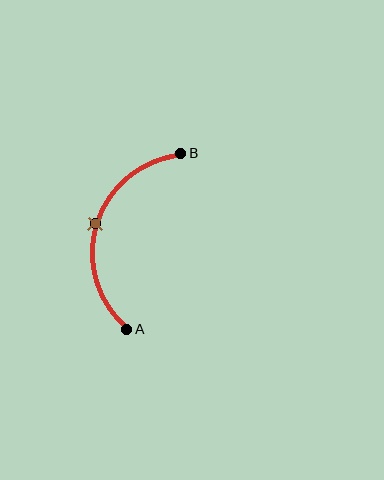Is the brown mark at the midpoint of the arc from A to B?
Yes. The brown mark lies on the arc at equal arc-length from both A and B — it is the arc midpoint.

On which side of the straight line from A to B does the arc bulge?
The arc bulges to the left of the straight line connecting A and B.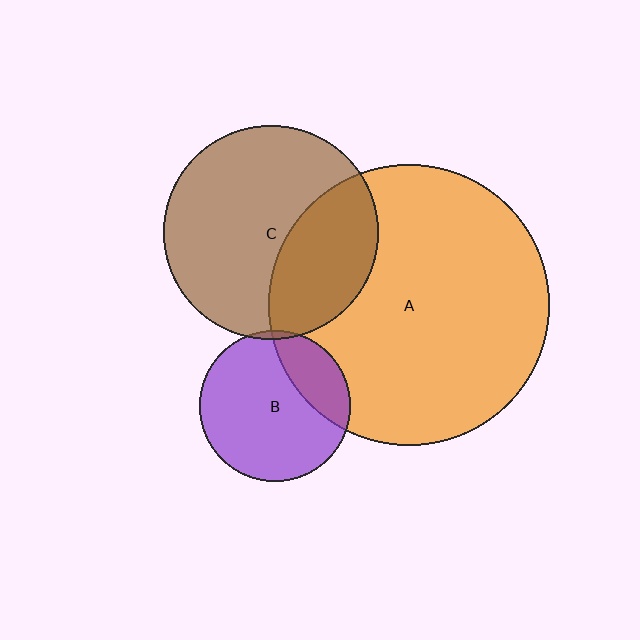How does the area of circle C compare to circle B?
Approximately 2.0 times.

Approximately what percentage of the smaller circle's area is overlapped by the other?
Approximately 5%.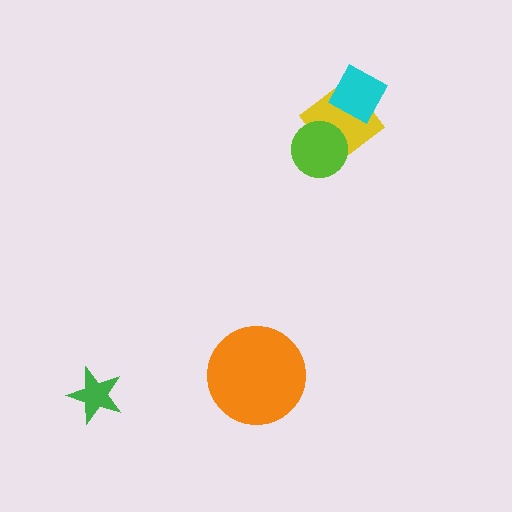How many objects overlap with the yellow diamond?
2 objects overlap with the yellow diamond.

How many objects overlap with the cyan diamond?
1 object overlaps with the cyan diamond.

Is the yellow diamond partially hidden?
Yes, it is partially covered by another shape.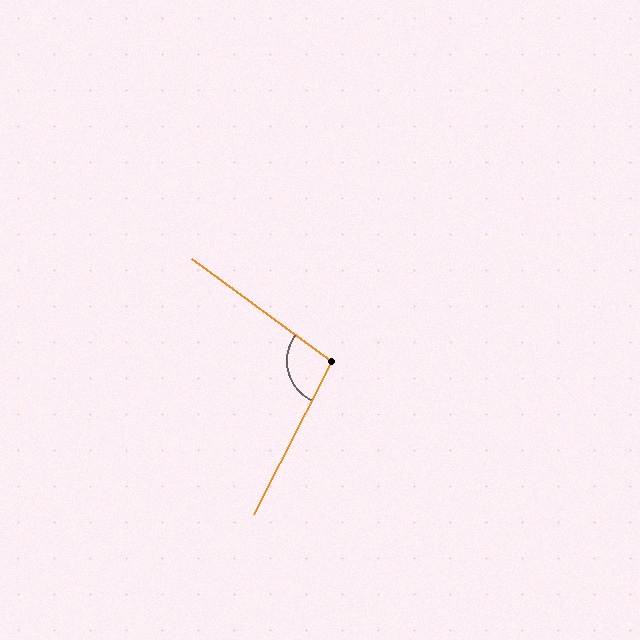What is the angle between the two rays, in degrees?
Approximately 99 degrees.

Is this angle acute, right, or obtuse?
It is obtuse.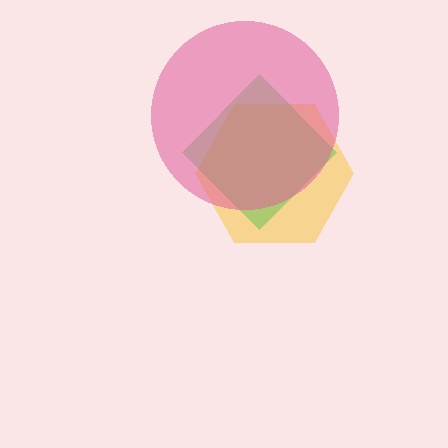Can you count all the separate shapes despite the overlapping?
Yes, there are 3 separate shapes.